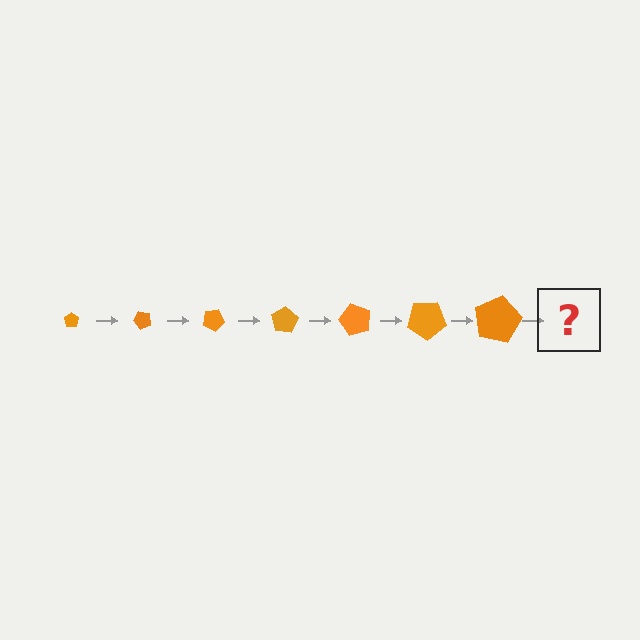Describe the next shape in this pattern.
It should be a pentagon, larger than the previous one and rotated 350 degrees from the start.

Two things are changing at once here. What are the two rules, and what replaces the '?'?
The two rules are that the pentagon grows larger each step and it rotates 50 degrees each step. The '?' should be a pentagon, larger than the previous one and rotated 350 degrees from the start.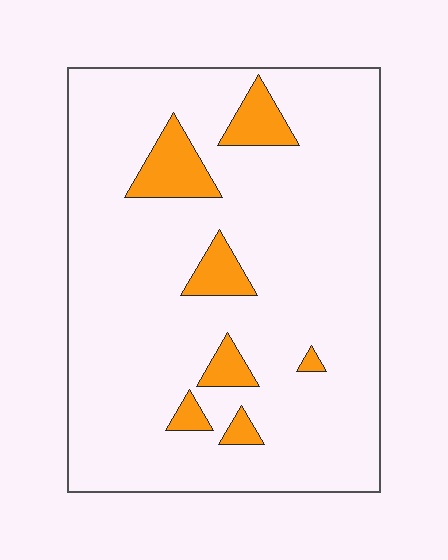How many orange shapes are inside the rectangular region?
7.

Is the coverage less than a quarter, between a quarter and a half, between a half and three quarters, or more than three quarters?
Less than a quarter.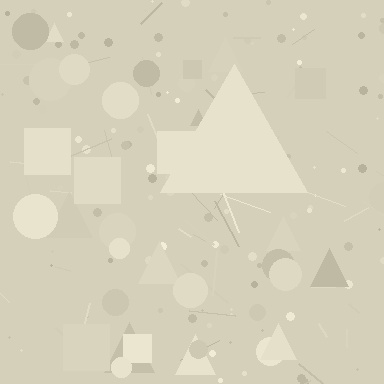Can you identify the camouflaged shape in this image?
The camouflaged shape is a triangle.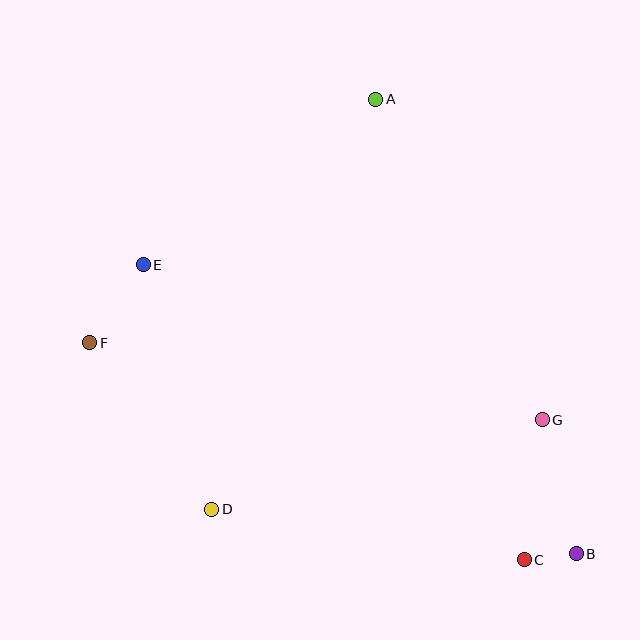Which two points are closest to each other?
Points B and C are closest to each other.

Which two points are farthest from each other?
Points B and F are farthest from each other.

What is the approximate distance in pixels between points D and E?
The distance between D and E is approximately 254 pixels.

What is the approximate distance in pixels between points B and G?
The distance between B and G is approximately 138 pixels.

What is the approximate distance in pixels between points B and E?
The distance between B and E is approximately 521 pixels.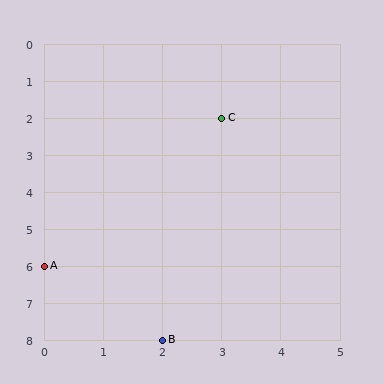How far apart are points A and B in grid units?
Points A and B are 2 columns and 2 rows apart (about 2.8 grid units diagonally).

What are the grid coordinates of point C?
Point C is at grid coordinates (3, 2).